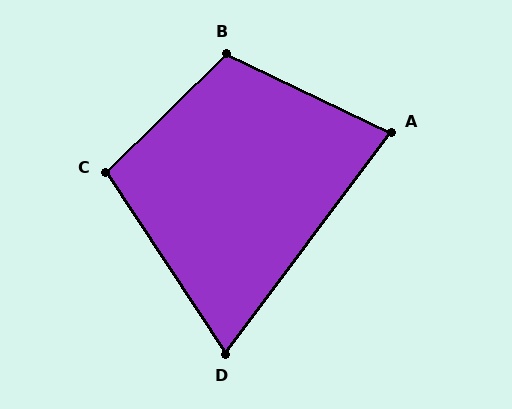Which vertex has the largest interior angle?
B, at approximately 110 degrees.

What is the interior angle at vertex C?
Approximately 101 degrees (obtuse).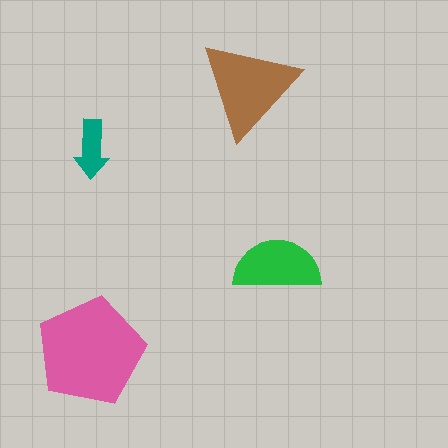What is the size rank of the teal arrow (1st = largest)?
4th.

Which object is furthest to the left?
The pink pentagon is leftmost.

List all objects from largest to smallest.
The pink pentagon, the brown triangle, the green semicircle, the teal arrow.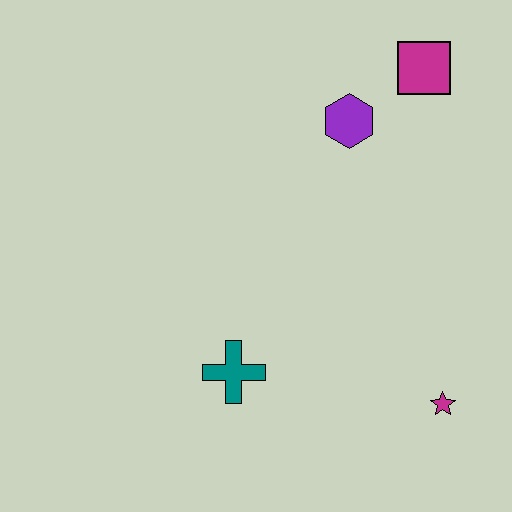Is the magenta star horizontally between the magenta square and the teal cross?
No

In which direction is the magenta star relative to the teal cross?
The magenta star is to the right of the teal cross.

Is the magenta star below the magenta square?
Yes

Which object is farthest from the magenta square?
The teal cross is farthest from the magenta square.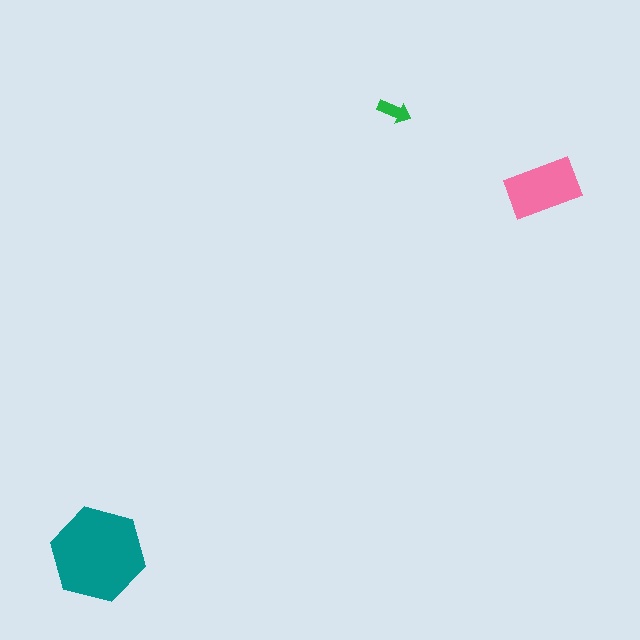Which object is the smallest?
The green arrow.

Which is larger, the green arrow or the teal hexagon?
The teal hexagon.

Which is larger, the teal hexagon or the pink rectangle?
The teal hexagon.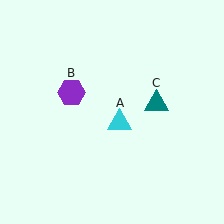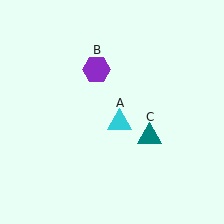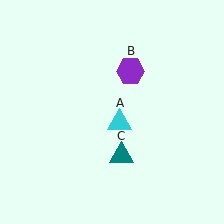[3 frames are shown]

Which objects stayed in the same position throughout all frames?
Cyan triangle (object A) remained stationary.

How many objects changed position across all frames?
2 objects changed position: purple hexagon (object B), teal triangle (object C).